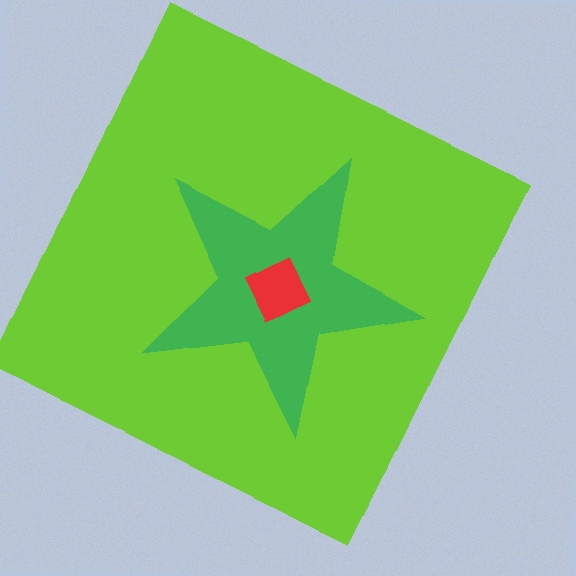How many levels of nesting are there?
3.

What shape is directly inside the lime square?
The green star.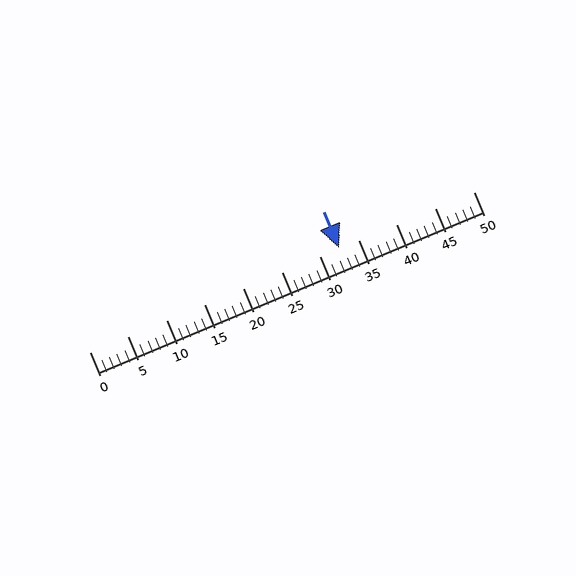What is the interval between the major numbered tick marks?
The major tick marks are spaced 5 units apart.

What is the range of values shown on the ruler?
The ruler shows values from 0 to 50.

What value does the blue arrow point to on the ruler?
The blue arrow points to approximately 32.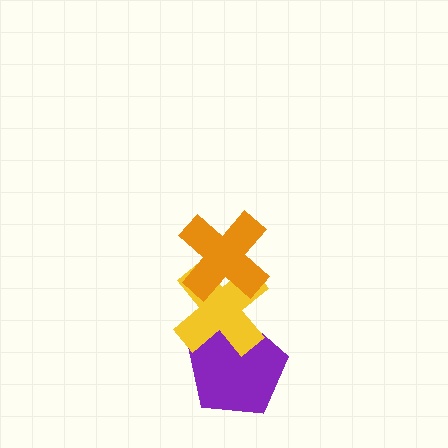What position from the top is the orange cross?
The orange cross is 1st from the top.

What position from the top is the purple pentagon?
The purple pentagon is 3rd from the top.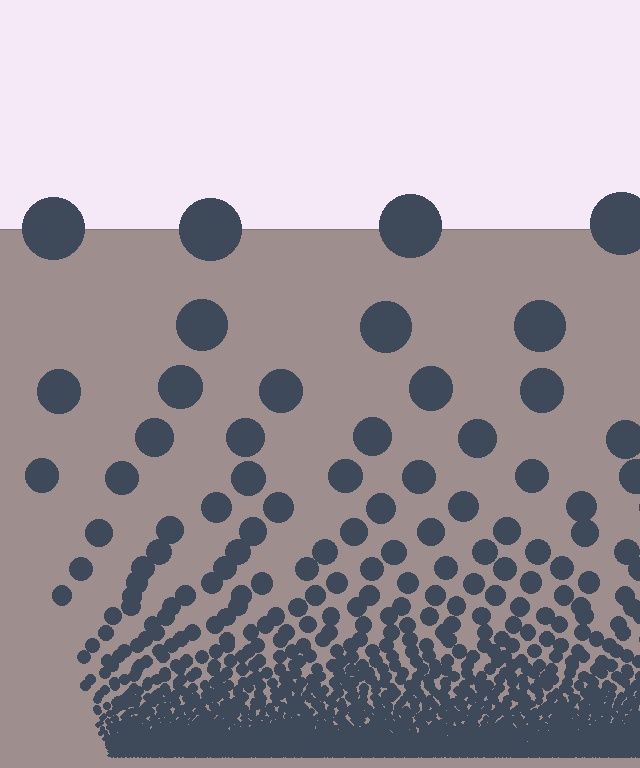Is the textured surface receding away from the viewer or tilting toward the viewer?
The surface appears to tilt toward the viewer. Texture elements get larger and sparser toward the top.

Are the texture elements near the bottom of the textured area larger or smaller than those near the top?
Smaller. The gradient is inverted — elements near the bottom are smaller and denser.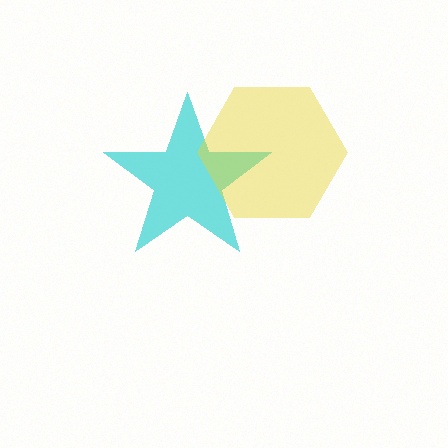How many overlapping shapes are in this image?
There are 2 overlapping shapes in the image.